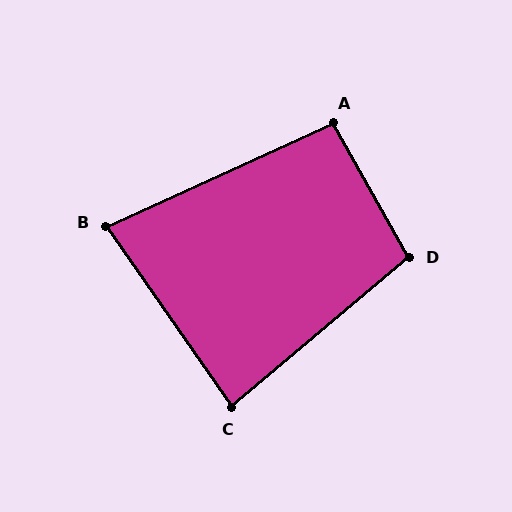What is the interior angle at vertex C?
Approximately 85 degrees (acute).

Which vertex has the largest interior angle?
D, at approximately 101 degrees.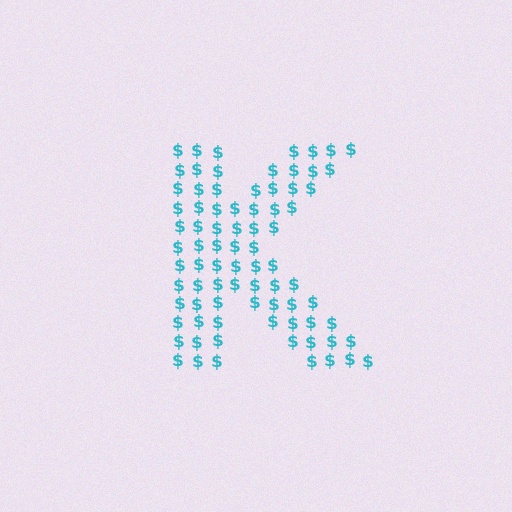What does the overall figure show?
The overall figure shows the letter K.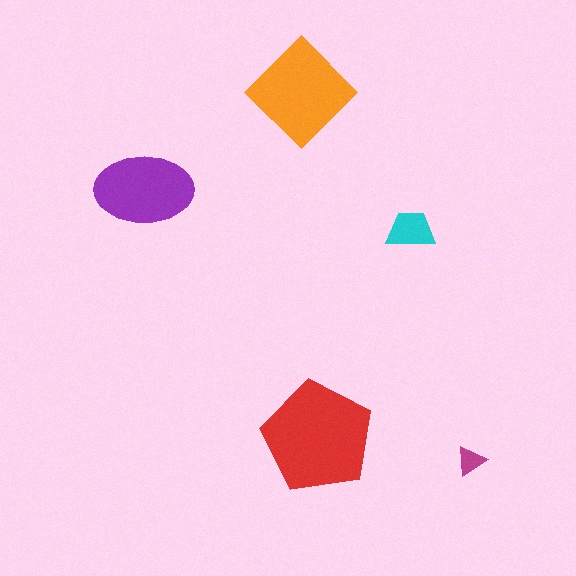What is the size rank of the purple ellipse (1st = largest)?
3rd.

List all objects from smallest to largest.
The magenta triangle, the cyan trapezoid, the purple ellipse, the orange diamond, the red pentagon.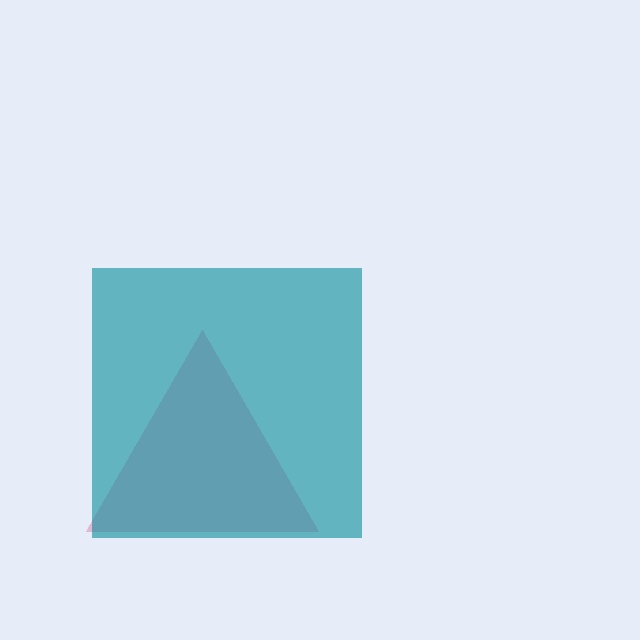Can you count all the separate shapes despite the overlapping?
Yes, there are 2 separate shapes.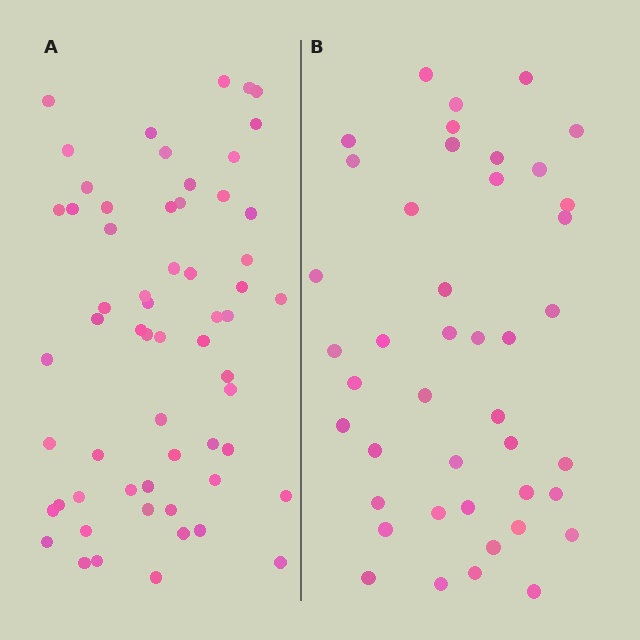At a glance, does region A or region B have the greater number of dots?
Region A (the left region) has more dots.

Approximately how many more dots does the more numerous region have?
Region A has approximately 15 more dots than region B.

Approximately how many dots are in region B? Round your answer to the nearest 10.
About 40 dots. (The exact count is 43, which rounds to 40.)